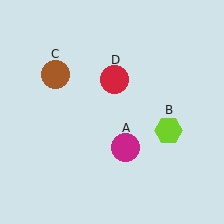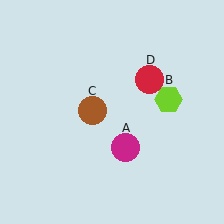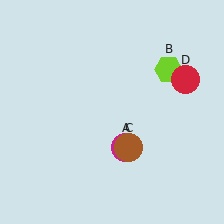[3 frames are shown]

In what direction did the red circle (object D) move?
The red circle (object D) moved right.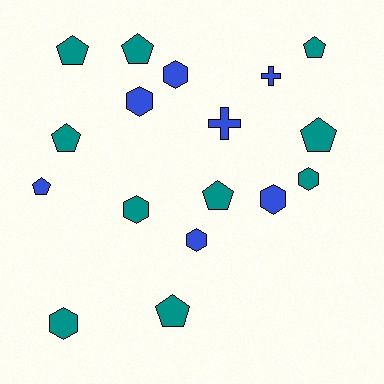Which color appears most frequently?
Teal, with 10 objects.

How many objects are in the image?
There are 17 objects.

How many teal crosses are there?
There are no teal crosses.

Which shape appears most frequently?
Pentagon, with 8 objects.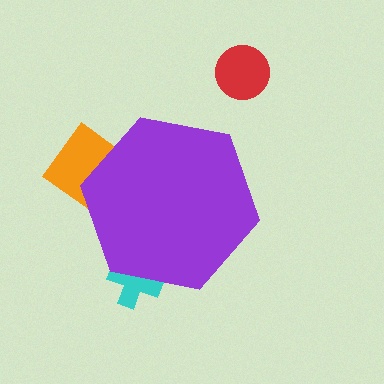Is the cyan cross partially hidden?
Yes, the cyan cross is partially hidden behind the purple hexagon.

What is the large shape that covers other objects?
A purple hexagon.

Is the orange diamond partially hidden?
Yes, the orange diamond is partially hidden behind the purple hexagon.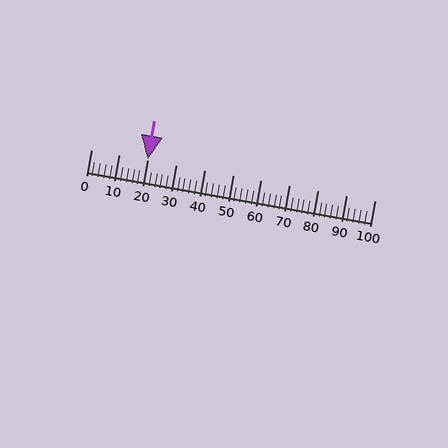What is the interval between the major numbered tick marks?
The major tick marks are spaced 10 units apart.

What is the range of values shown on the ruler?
The ruler shows values from 0 to 100.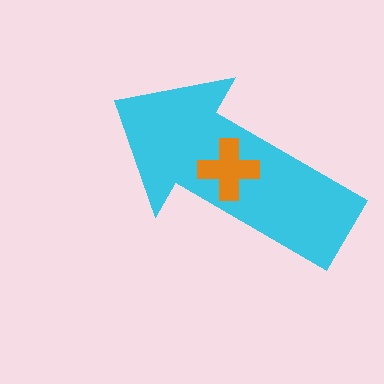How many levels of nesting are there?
2.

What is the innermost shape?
The orange cross.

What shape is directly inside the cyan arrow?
The orange cross.